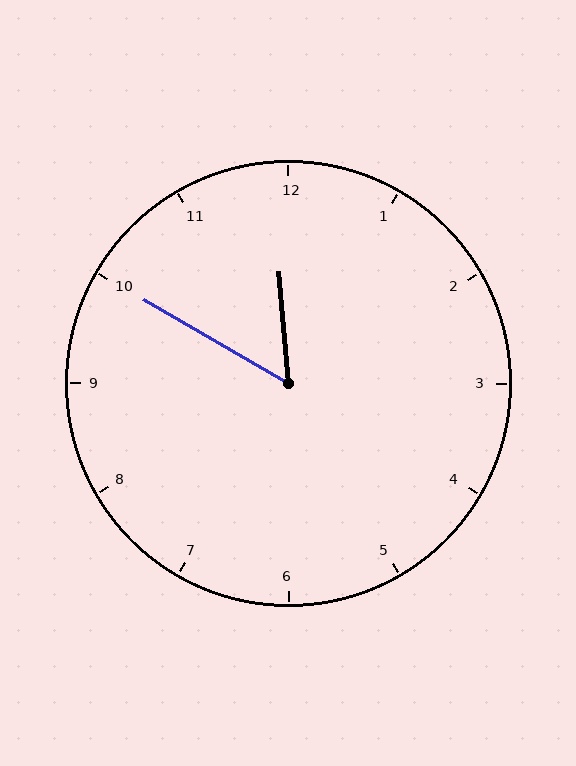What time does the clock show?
11:50.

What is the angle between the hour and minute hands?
Approximately 55 degrees.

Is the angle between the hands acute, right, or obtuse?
It is acute.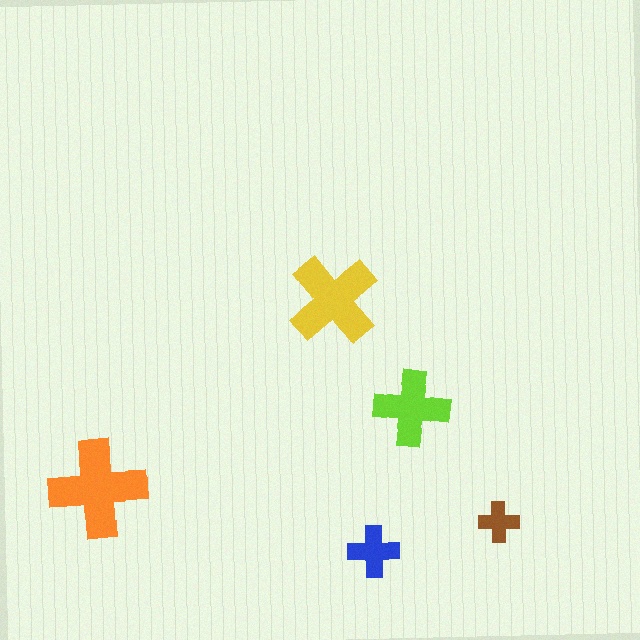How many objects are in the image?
There are 5 objects in the image.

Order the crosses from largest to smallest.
the orange one, the yellow one, the lime one, the blue one, the brown one.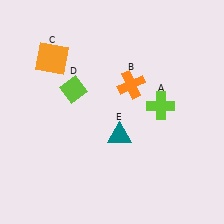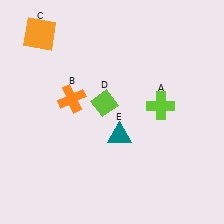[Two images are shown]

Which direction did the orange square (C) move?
The orange square (C) moved up.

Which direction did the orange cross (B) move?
The orange cross (B) moved left.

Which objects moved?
The objects that moved are: the orange cross (B), the orange square (C), the lime diamond (D).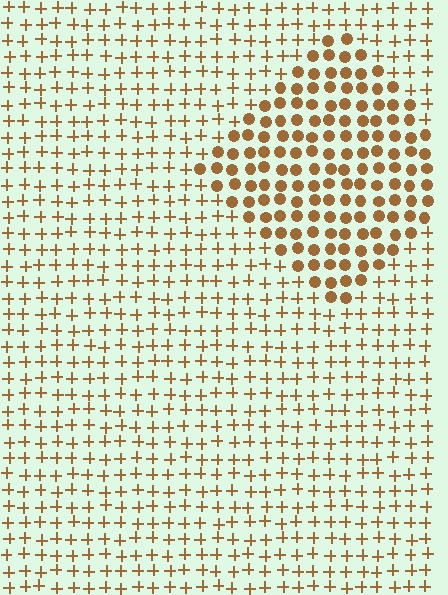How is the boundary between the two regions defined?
The boundary is defined by a change in element shape: circles inside vs. plus signs outside. All elements share the same color and spacing.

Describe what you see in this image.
The image is filled with small brown elements arranged in a uniform grid. A diamond-shaped region contains circles, while the surrounding area contains plus signs. The boundary is defined purely by the change in element shape.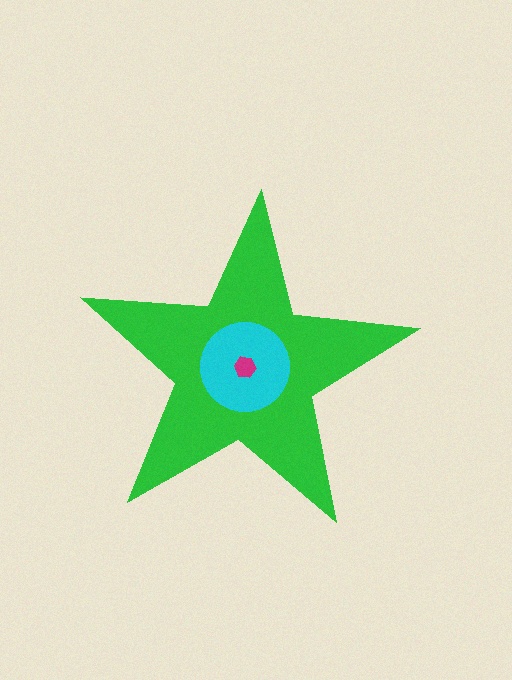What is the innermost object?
The magenta hexagon.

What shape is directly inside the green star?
The cyan circle.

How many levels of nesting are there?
3.